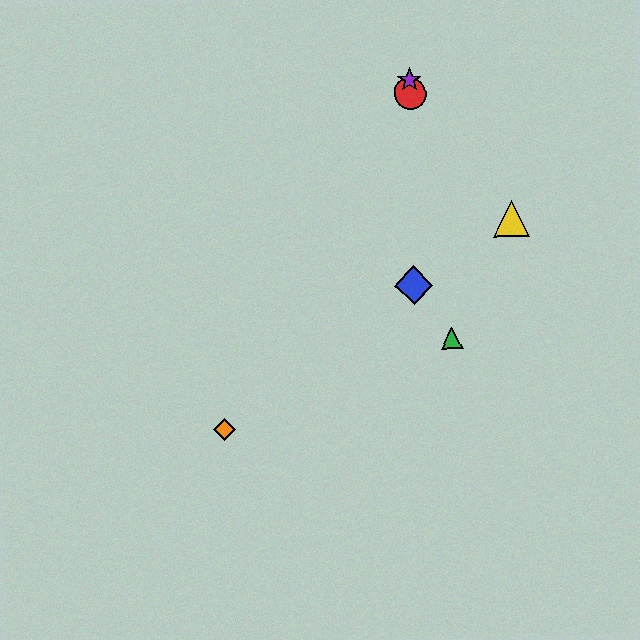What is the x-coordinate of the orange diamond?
The orange diamond is at x≈224.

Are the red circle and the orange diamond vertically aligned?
No, the red circle is at x≈410 and the orange diamond is at x≈224.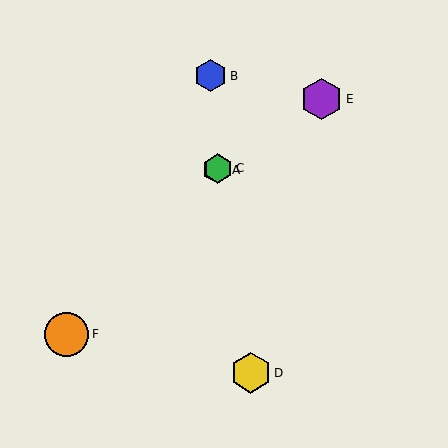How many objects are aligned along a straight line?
3 objects (A, C, E) are aligned along a straight line.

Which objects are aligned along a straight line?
Objects A, C, E are aligned along a straight line.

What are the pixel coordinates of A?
Object A is at (216, 170).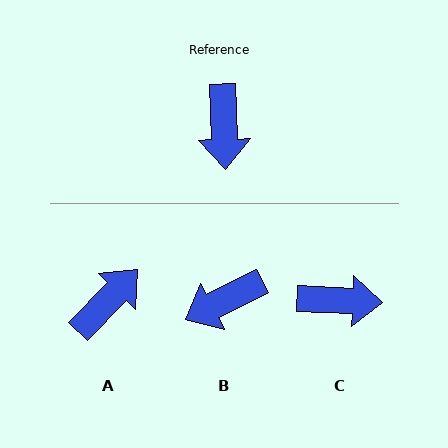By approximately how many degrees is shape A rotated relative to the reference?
Approximately 134 degrees counter-clockwise.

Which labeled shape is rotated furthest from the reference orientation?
A, about 134 degrees away.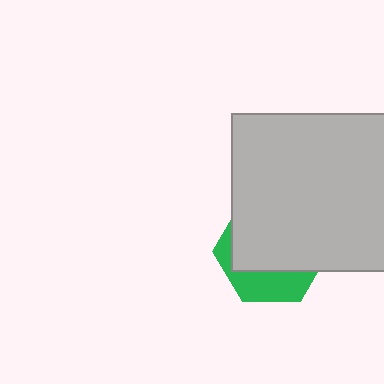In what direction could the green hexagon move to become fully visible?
The green hexagon could move down. That would shift it out from behind the light gray square entirely.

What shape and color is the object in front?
The object in front is a light gray square.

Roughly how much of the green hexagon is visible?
A small part of it is visible (roughly 32%).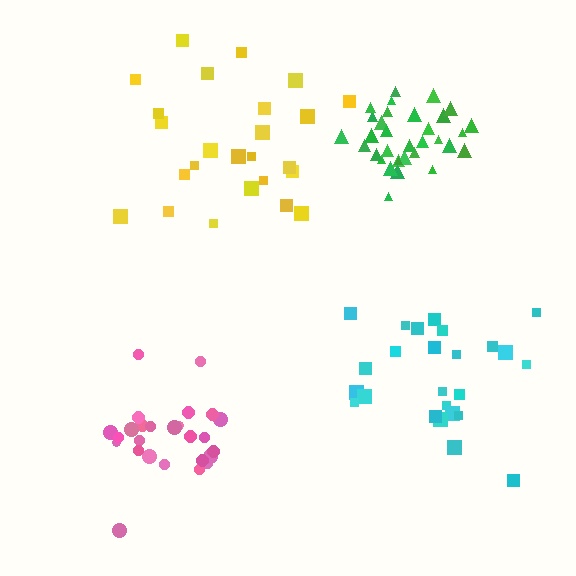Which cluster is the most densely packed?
Green.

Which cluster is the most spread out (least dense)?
Yellow.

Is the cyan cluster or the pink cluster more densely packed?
Pink.